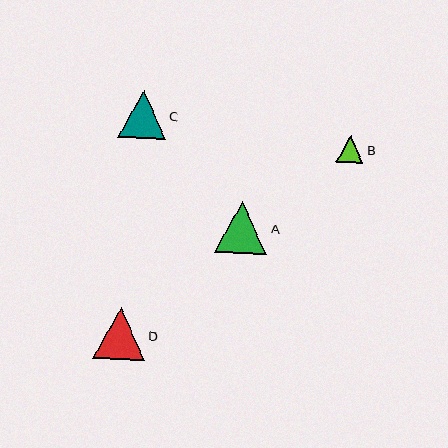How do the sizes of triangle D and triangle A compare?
Triangle D and triangle A are approximately the same size.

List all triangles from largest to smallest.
From largest to smallest: D, A, C, B.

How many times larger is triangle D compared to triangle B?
Triangle D is approximately 1.9 times the size of triangle B.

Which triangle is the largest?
Triangle D is the largest with a size of approximately 52 pixels.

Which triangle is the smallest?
Triangle B is the smallest with a size of approximately 27 pixels.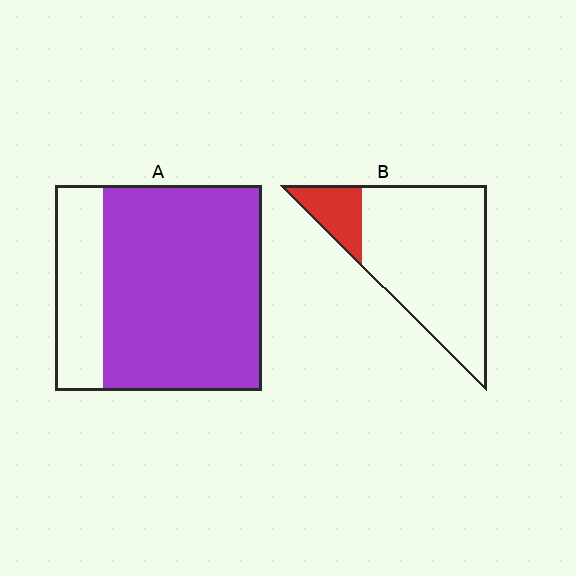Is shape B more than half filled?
No.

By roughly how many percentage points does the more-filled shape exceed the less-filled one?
By roughly 60 percentage points (A over B).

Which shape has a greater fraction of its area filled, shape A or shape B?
Shape A.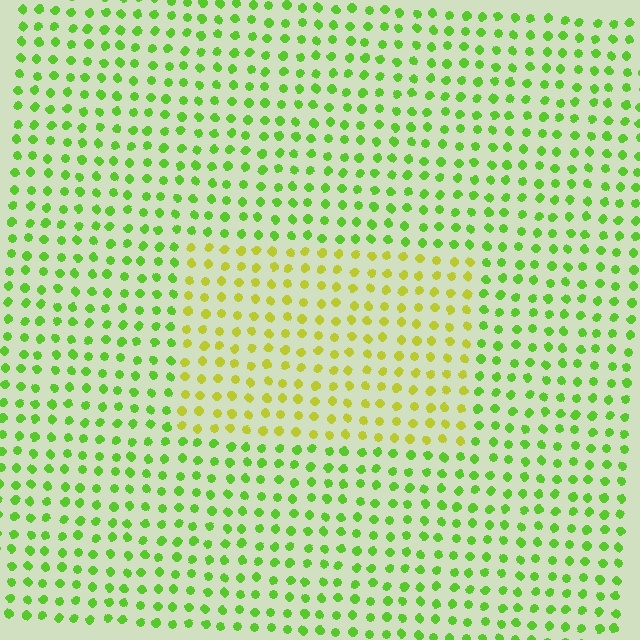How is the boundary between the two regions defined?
The boundary is defined purely by a slight shift in hue (about 38 degrees). Spacing, size, and orientation are identical on both sides.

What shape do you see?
I see a rectangle.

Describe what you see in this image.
The image is filled with small lime elements in a uniform arrangement. A rectangle-shaped region is visible where the elements are tinted to a slightly different hue, forming a subtle color boundary.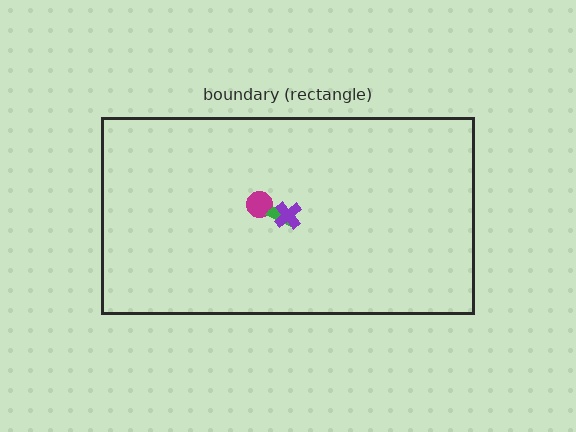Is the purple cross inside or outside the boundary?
Inside.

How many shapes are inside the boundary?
3 inside, 0 outside.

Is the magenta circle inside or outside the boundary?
Inside.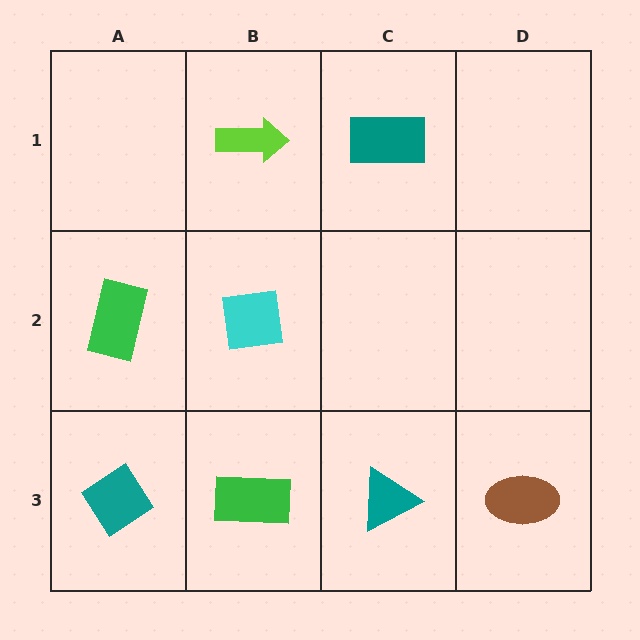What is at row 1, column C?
A teal rectangle.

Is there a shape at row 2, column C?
No, that cell is empty.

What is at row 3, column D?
A brown ellipse.